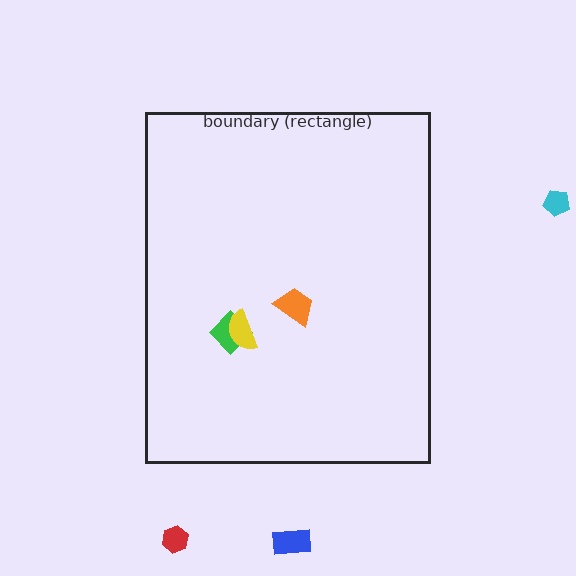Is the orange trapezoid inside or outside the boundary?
Inside.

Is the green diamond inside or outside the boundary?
Inside.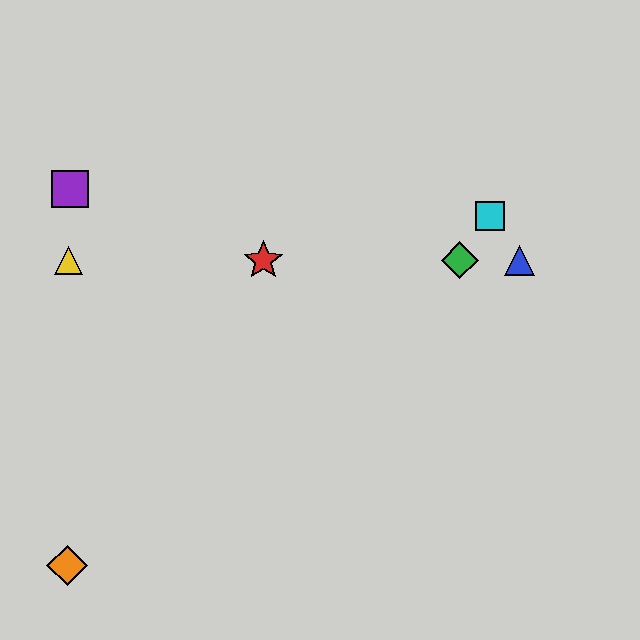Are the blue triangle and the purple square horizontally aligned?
No, the blue triangle is at y≈260 and the purple square is at y≈189.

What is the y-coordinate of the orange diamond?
The orange diamond is at y≈566.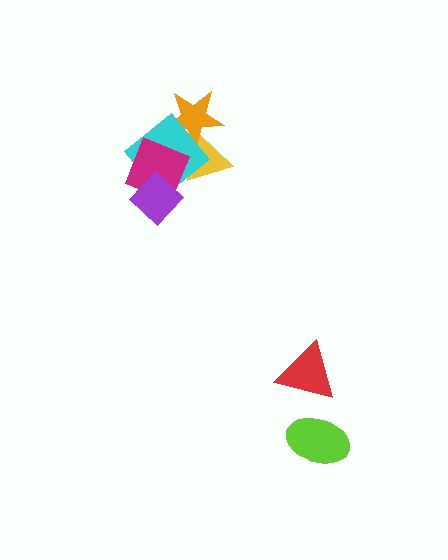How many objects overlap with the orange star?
2 objects overlap with the orange star.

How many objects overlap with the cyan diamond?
4 objects overlap with the cyan diamond.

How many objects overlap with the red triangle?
0 objects overlap with the red triangle.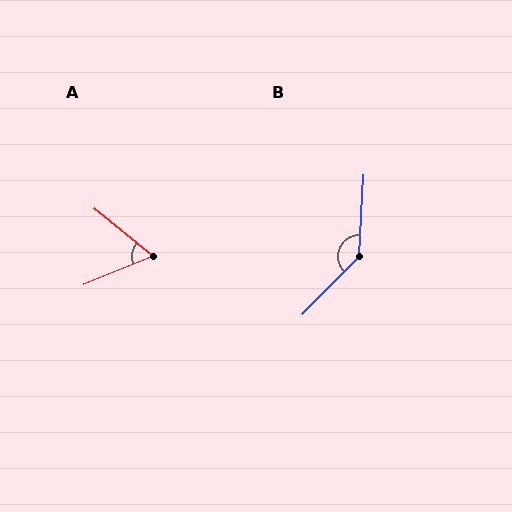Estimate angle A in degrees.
Approximately 62 degrees.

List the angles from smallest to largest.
A (62°), B (139°).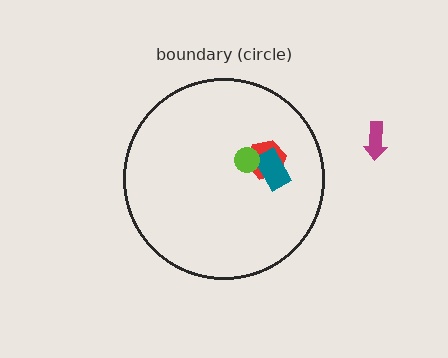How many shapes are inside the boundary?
3 inside, 1 outside.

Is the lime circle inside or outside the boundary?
Inside.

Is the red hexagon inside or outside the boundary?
Inside.